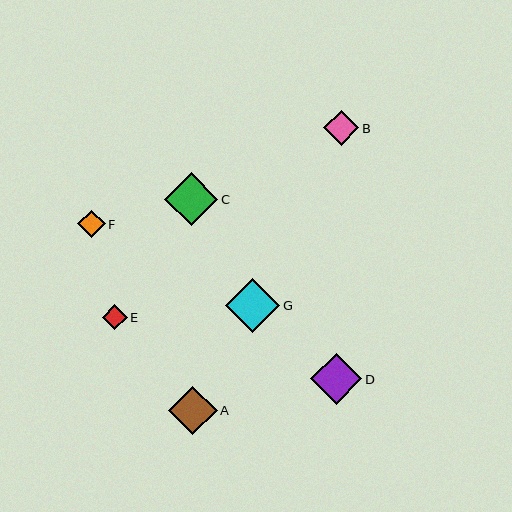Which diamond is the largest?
Diamond G is the largest with a size of approximately 54 pixels.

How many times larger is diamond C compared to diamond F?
Diamond C is approximately 1.9 times the size of diamond F.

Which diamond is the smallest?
Diamond E is the smallest with a size of approximately 25 pixels.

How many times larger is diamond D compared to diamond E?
Diamond D is approximately 2.1 times the size of diamond E.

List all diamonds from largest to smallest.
From largest to smallest: G, C, D, A, B, F, E.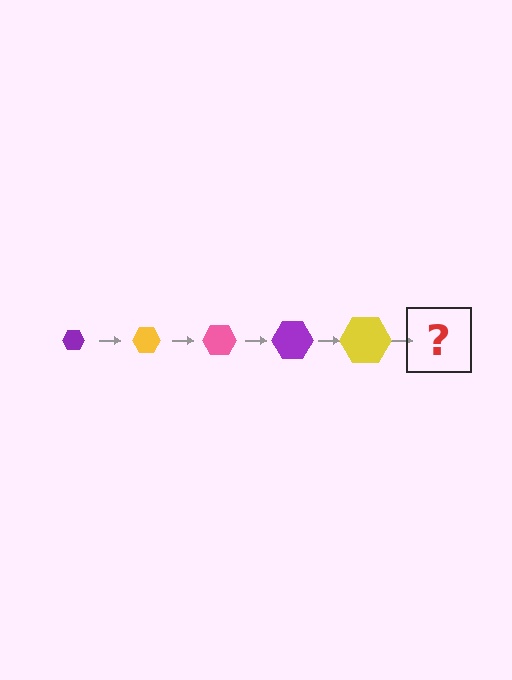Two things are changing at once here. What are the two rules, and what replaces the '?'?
The two rules are that the hexagon grows larger each step and the color cycles through purple, yellow, and pink. The '?' should be a pink hexagon, larger than the previous one.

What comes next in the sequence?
The next element should be a pink hexagon, larger than the previous one.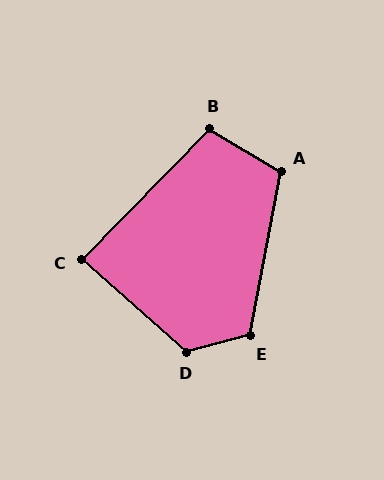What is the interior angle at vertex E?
Approximately 115 degrees (obtuse).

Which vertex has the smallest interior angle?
C, at approximately 87 degrees.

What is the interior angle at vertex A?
Approximately 110 degrees (obtuse).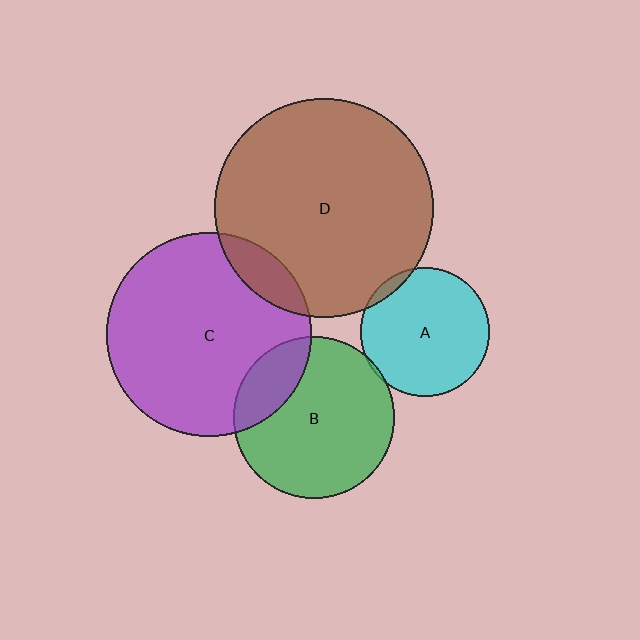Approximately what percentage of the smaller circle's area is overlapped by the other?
Approximately 5%.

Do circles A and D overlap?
Yes.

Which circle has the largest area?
Circle D (brown).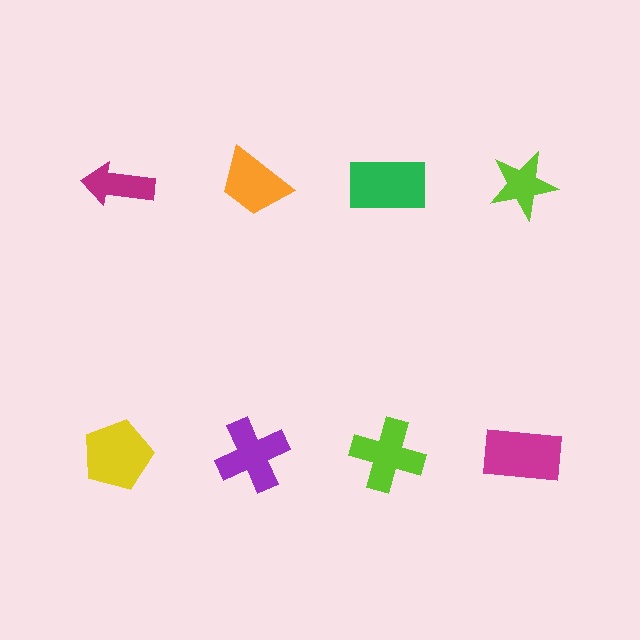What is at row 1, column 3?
A green rectangle.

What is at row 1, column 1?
A magenta arrow.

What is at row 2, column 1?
A yellow pentagon.